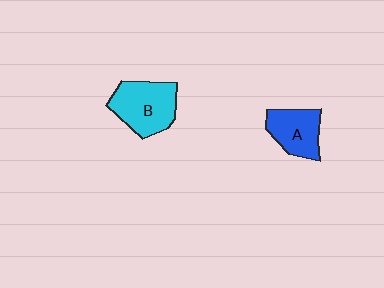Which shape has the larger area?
Shape B (cyan).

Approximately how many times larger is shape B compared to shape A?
Approximately 1.3 times.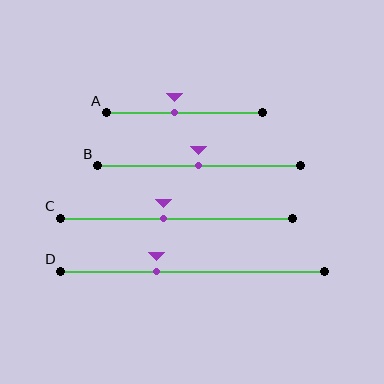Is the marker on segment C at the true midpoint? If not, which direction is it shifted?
No, the marker on segment C is shifted to the left by about 6% of the segment length.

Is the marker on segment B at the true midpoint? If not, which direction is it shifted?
Yes, the marker on segment B is at the true midpoint.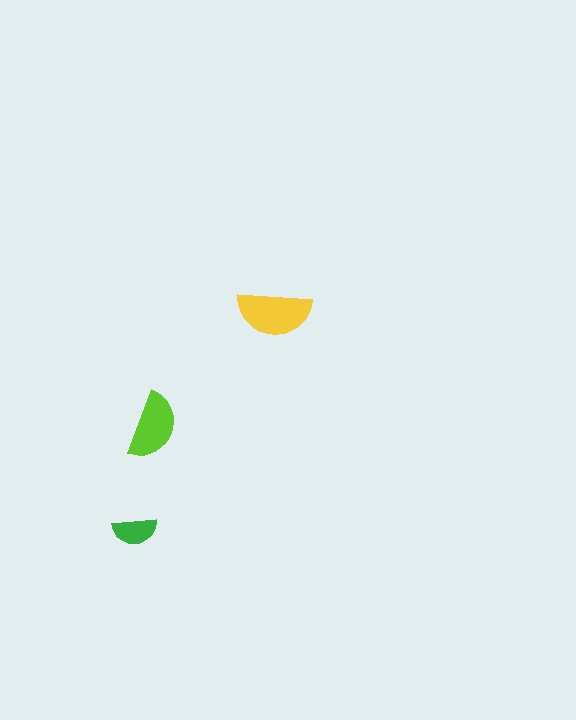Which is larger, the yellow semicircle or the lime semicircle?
The yellow one.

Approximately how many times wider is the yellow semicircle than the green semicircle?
About 1.5 times wider.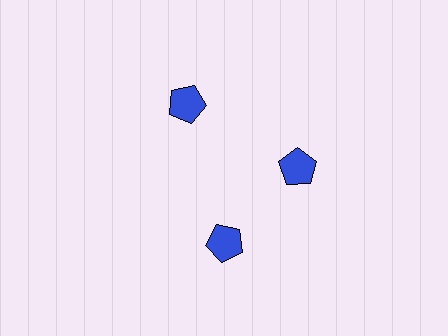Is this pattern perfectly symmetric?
No. The 3 blue pentagons are arranged in a ring, but one element near the 7 o'clock position is rotated out of alignment along the ring, breaking the 3-fold rotational symmetry.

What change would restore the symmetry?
The symmetry would be restored by rotating it back into even spacing with its neighbors so that all 3 pentagons sit at equal angles and equal distance from the center.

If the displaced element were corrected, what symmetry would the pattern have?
It would have 3-fold rotational symmetry — the pattern would map onto itself every 120 degrees.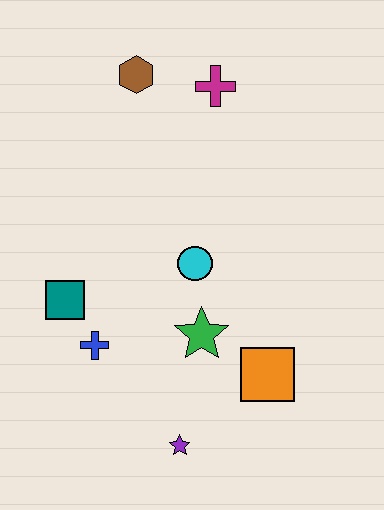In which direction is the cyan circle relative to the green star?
The cyan circle is above the green star.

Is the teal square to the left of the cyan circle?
Yes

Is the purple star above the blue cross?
No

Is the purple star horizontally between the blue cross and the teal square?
No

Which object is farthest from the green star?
The brown hexagon is farthest from the green star.